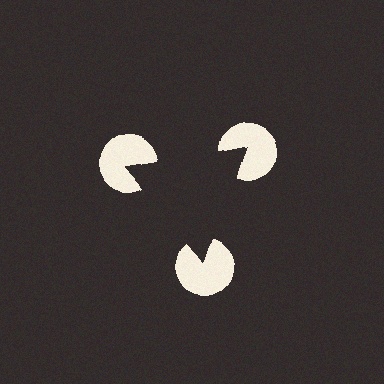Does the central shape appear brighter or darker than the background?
It typically appears slightly darker than the background, even though no actual brightness change is drawn.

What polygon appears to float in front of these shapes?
An illusory triangle — its edges are inferred from the aligned wedge cuts in the pac-man discs, not physically drawn.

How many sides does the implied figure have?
3 sides.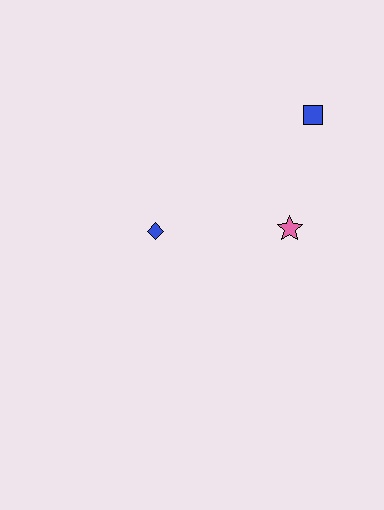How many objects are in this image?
There are 3 objects.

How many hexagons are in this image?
There are no hexagons.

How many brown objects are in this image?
There are no brown objects.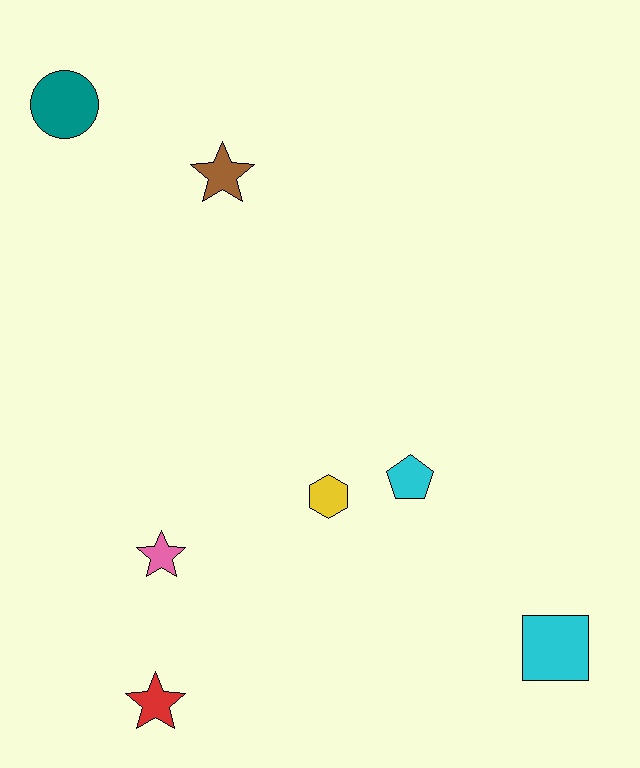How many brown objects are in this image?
There is 1 brown object.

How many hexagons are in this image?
There is 1 hexagon.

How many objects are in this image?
There are 7 objects.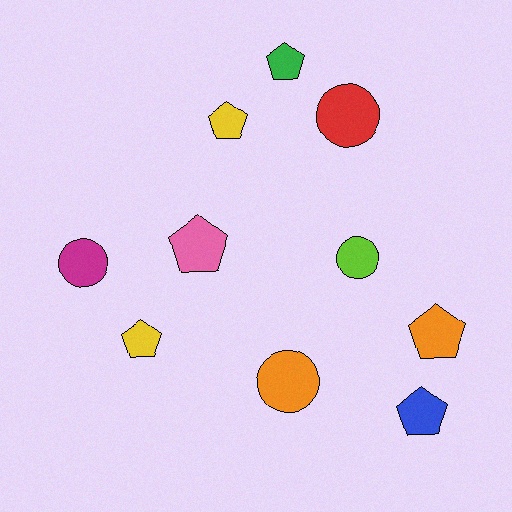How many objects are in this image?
There are 10 objects.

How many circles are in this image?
There are 4 circles.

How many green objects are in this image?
There is 1 green object.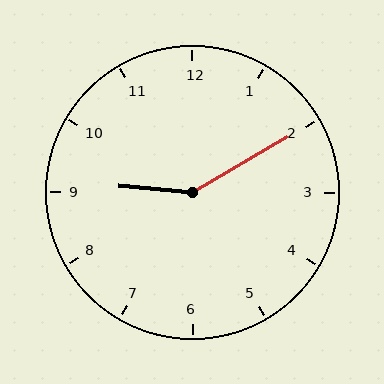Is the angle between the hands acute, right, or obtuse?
It is obtuse.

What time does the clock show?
9:10.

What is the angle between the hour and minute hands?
Approximately 145 degrees.